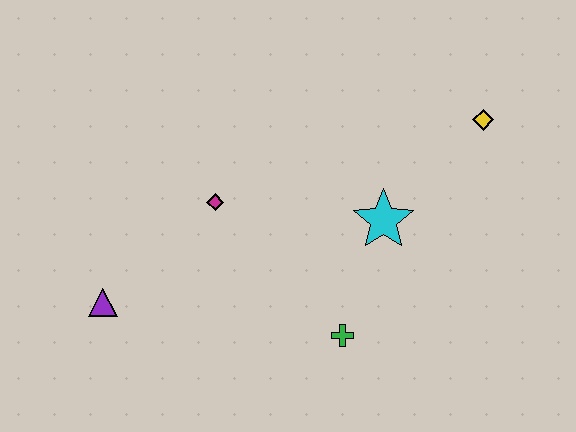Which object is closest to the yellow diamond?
The cyan star is closest to the yellow diamond.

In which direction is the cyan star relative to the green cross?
The cyan star is above the green cross.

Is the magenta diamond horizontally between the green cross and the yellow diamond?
No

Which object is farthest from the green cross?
The yellow diamond is farthest from the green cross.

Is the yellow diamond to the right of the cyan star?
Yes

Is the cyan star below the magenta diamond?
Yes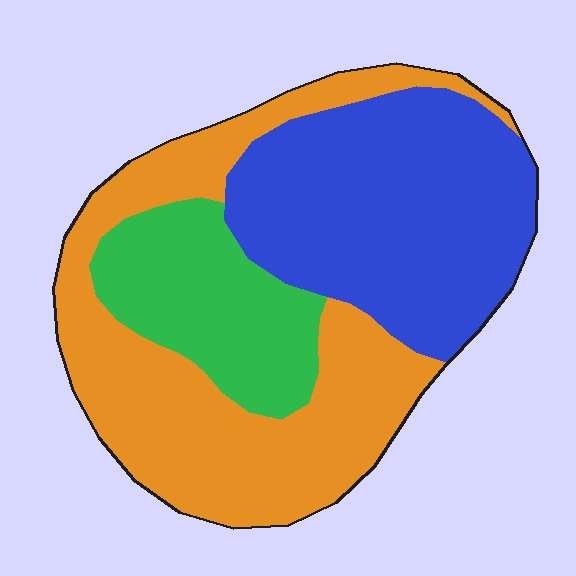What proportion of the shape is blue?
Blue covers 38% of the shape.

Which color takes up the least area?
Green, at roughly 20%.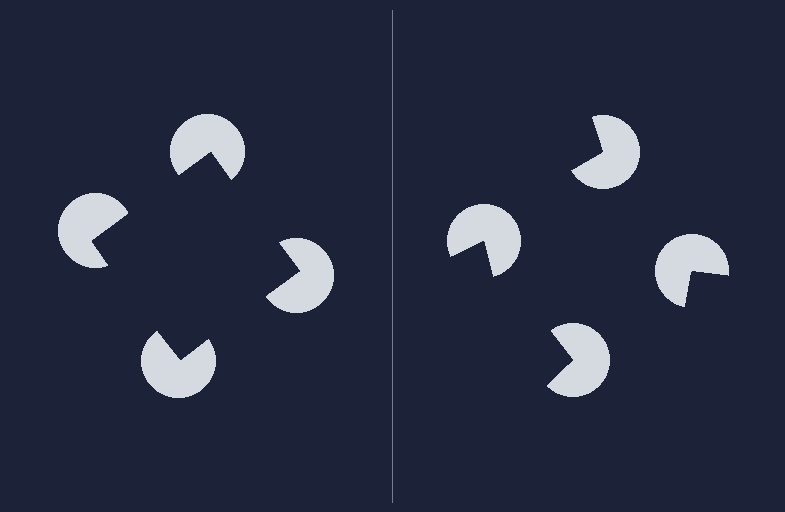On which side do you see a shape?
An illusory square appears on the left side. On the right side the wedge cuts are rotated, so no coherent shape forms.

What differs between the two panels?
The pac-man discs are positioned identically on both sides; only the wedge orientations differ. On the left they align to a square; on the right they are misaligned.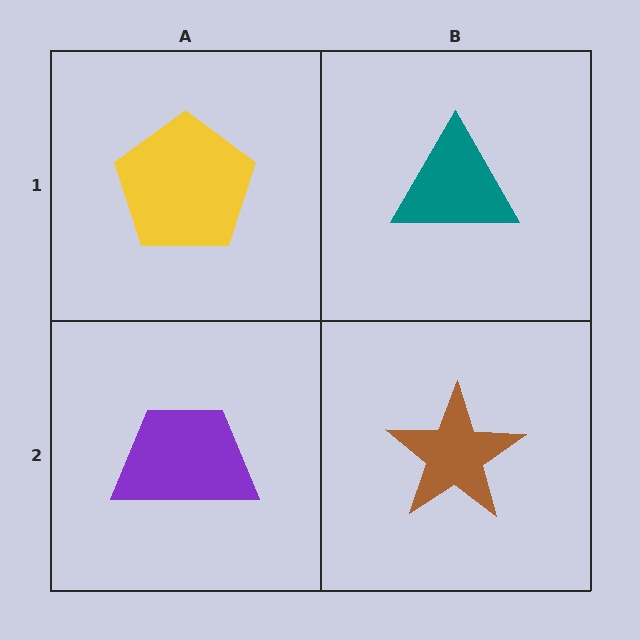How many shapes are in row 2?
2 shapes.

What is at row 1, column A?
A yellow pentagon.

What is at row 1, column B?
A teal triangle.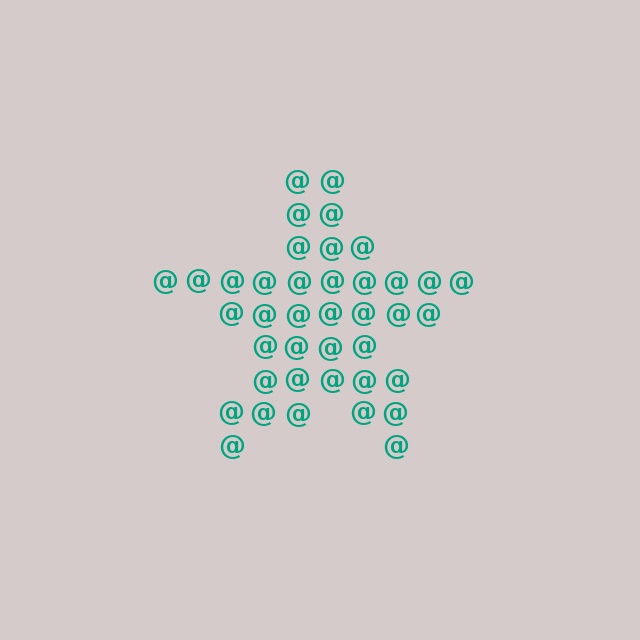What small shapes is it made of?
It is made of small at signs.